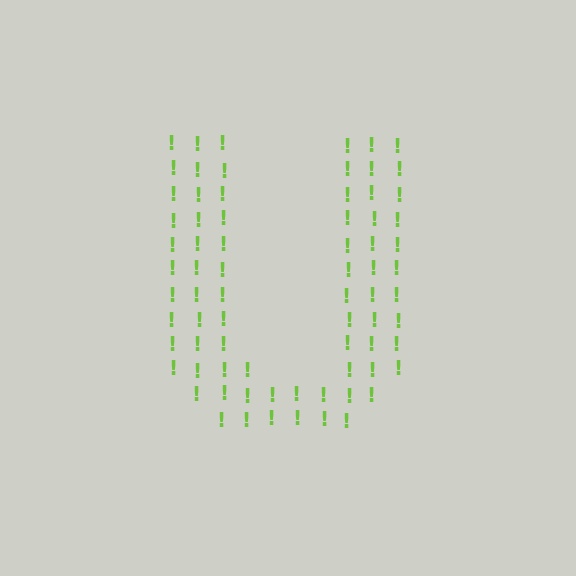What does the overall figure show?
The overall figure shows the letter U.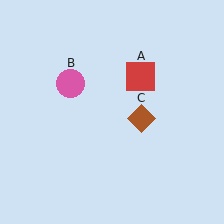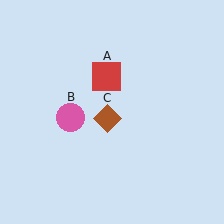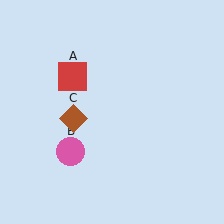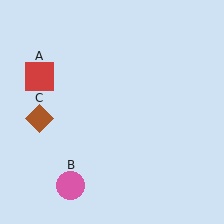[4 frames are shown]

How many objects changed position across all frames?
3 objects changed position: red square (object A), pink circle (object B), brown diamond (object C).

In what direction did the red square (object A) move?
The red square (object A) moved left.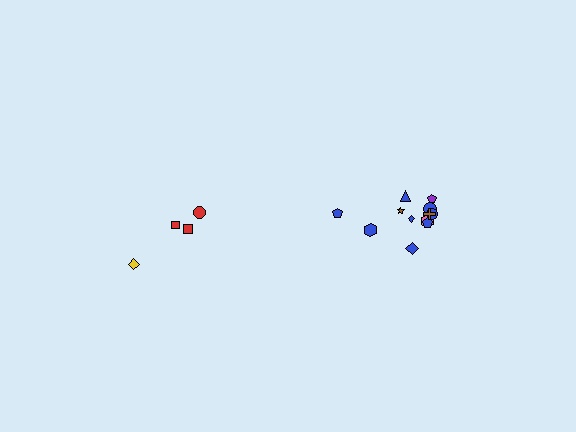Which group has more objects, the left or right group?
The right group.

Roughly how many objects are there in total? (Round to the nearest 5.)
Roughly 15 objects in total.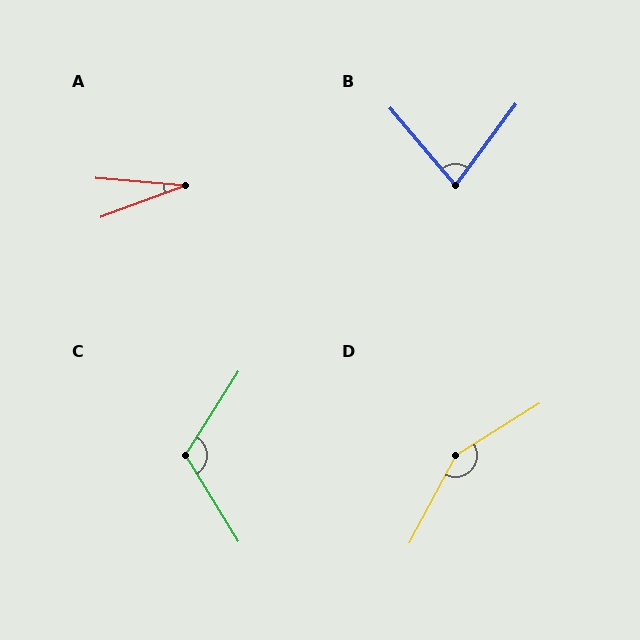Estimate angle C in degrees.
Approximately 116 degrees.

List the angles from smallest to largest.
A (25°), B (76°), C (116°), D (150°).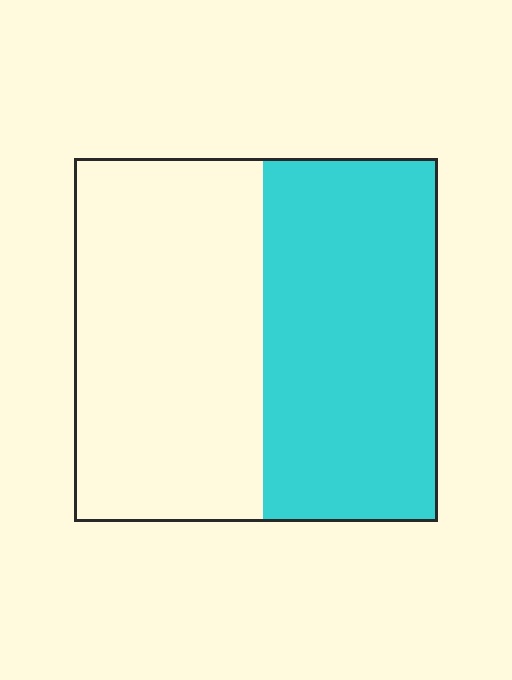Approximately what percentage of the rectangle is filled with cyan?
Approximately 50%.